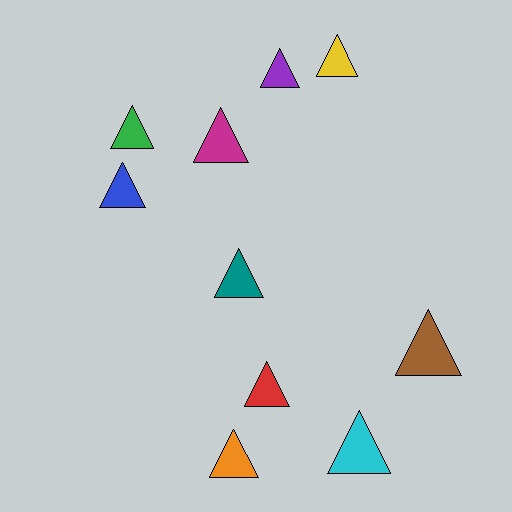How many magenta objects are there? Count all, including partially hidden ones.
There is 1 magenta object.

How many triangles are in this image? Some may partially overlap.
There are 10 triangles.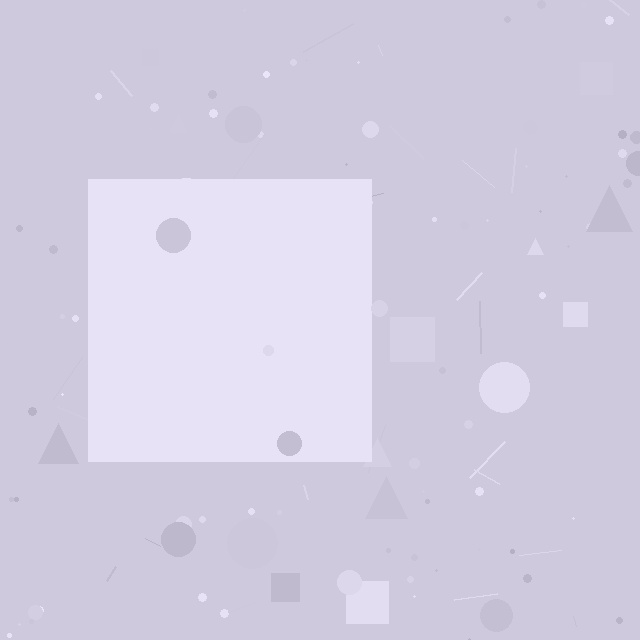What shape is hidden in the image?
A square is hidden in the image.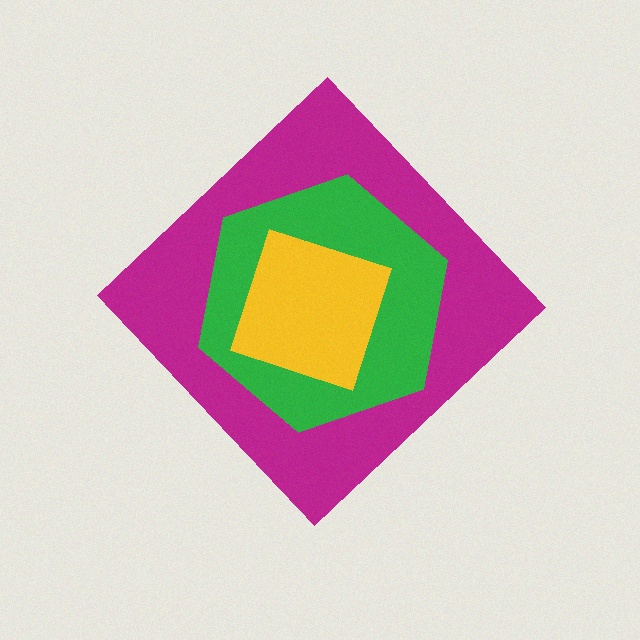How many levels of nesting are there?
3.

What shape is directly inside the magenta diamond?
The green hexagon.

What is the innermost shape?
The yellow square.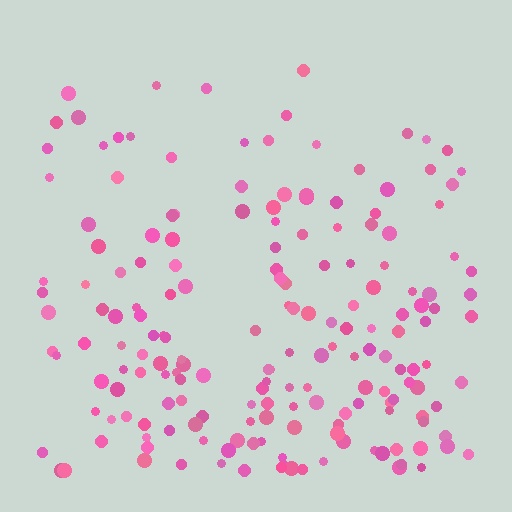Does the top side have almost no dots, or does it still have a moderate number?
Still a moderate number, just noticeably fewer than the bottom.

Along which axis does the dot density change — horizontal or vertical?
Vertical.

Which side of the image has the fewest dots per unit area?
The top.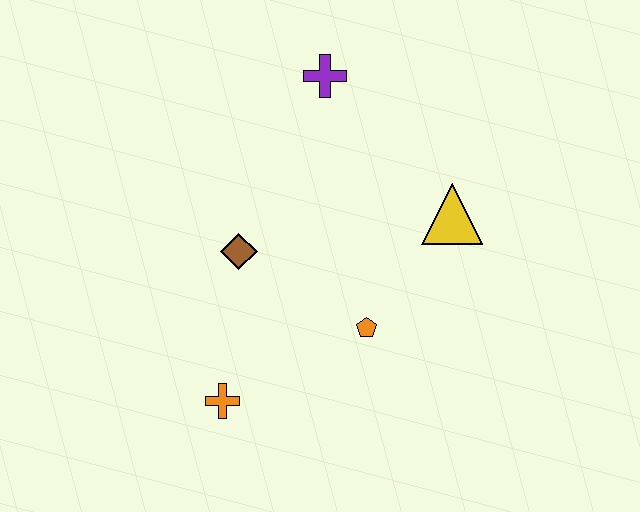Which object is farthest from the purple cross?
The orange cross is farthest from the purple cross.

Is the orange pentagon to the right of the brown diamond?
Yes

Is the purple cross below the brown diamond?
No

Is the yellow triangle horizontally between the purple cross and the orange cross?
No